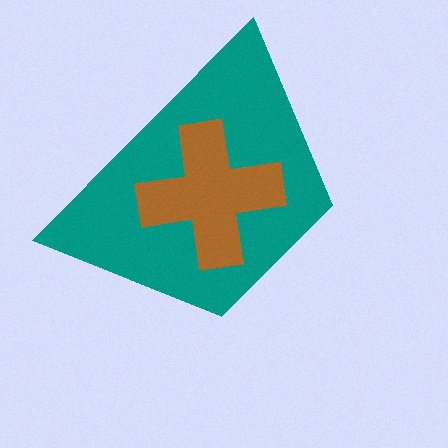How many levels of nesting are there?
2.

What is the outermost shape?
The teal trapezoid.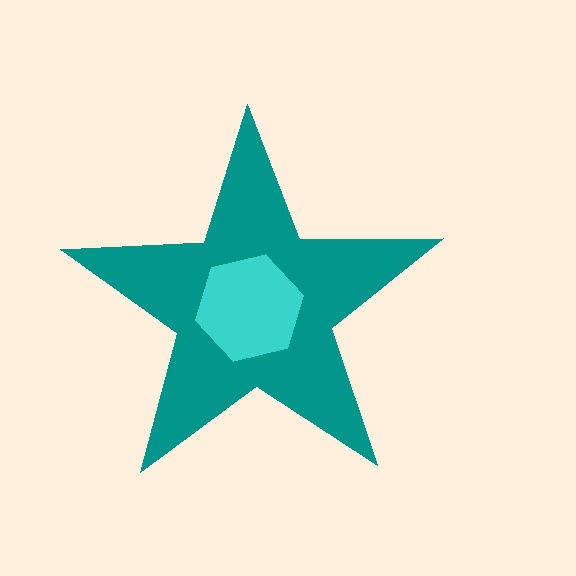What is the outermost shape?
The teal star.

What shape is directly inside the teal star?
The cyan hexagon.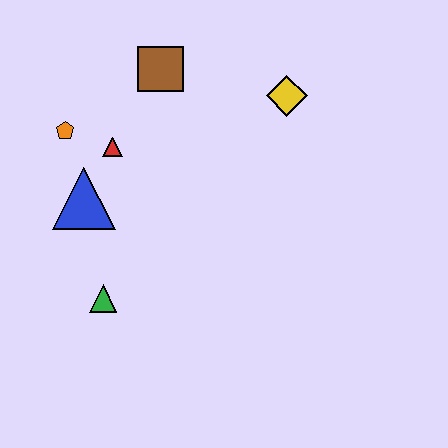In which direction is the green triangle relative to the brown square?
The green triangle is below the brown square.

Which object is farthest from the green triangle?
The yellow diamond is farthest from the green triangle.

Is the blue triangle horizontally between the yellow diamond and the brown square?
No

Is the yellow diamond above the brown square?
No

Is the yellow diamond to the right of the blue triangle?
Yes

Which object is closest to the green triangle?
The blue triangle is closest to the green triangle.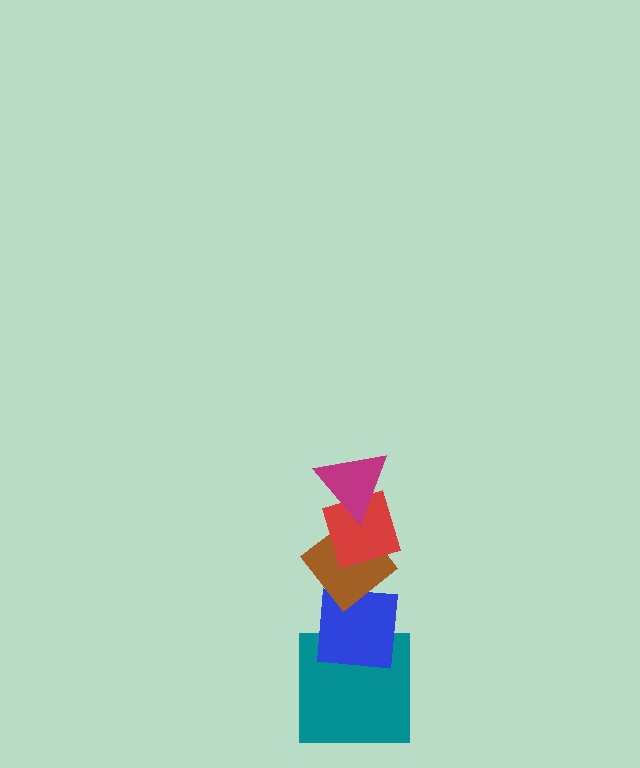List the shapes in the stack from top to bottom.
From top to bottom: the magenta triangle, the red diamond, the brown diamond, the blue square, the teal square.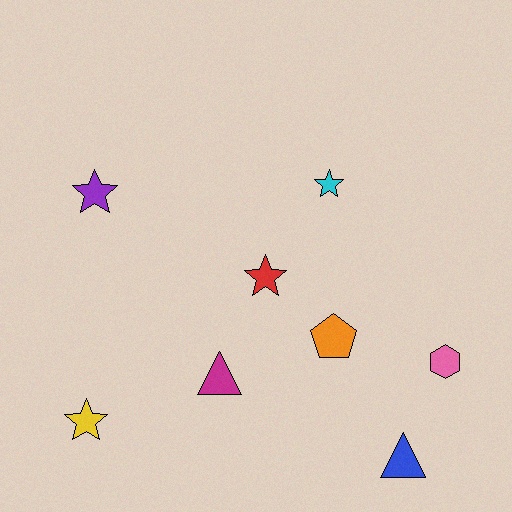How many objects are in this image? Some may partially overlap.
There are 8 objects.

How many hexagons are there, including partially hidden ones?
There is 1 hexagon.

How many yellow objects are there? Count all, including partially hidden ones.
There is 1 yellow object.